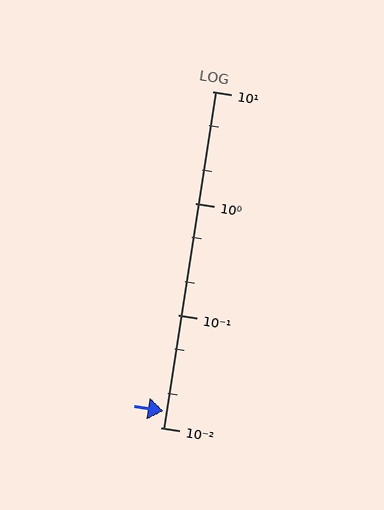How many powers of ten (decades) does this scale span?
The scale spans 3 decades, from 0.01 to 10.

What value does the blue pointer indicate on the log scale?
The pointer indicates approximately 0.014.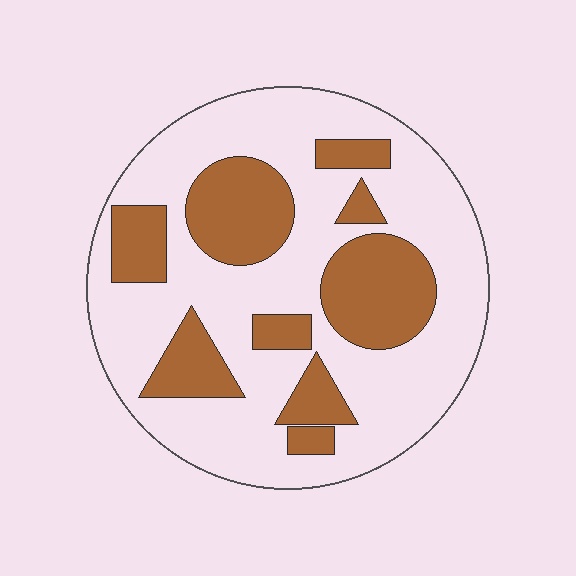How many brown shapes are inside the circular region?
9.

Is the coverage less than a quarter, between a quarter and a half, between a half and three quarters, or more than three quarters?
Between a quarter and a half.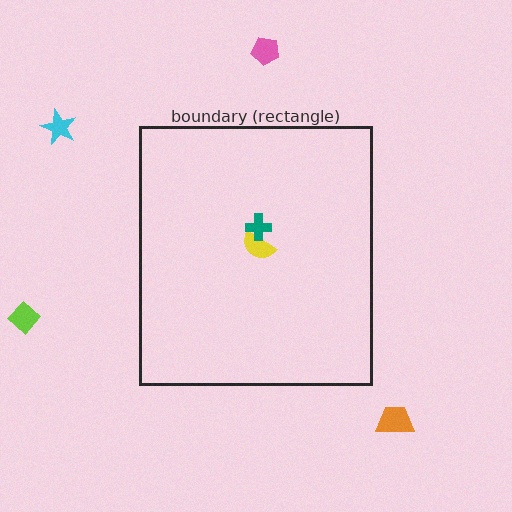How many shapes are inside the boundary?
2 inside, 4 outside.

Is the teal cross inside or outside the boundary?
Inside.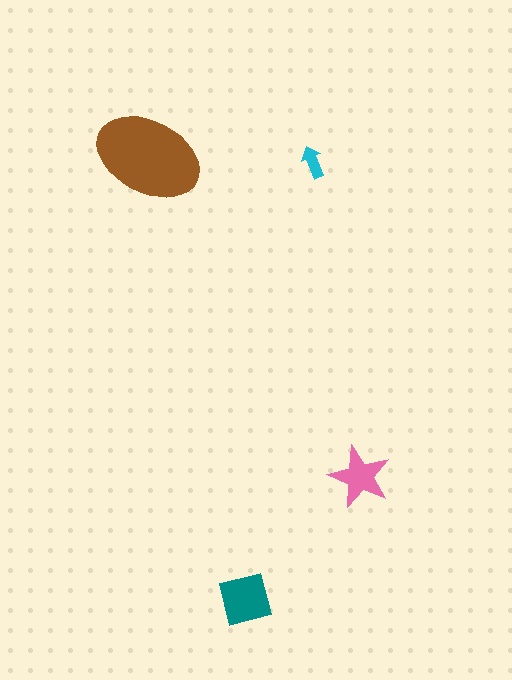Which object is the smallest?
The cyan arrow.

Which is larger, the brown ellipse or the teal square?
The brown ellipse.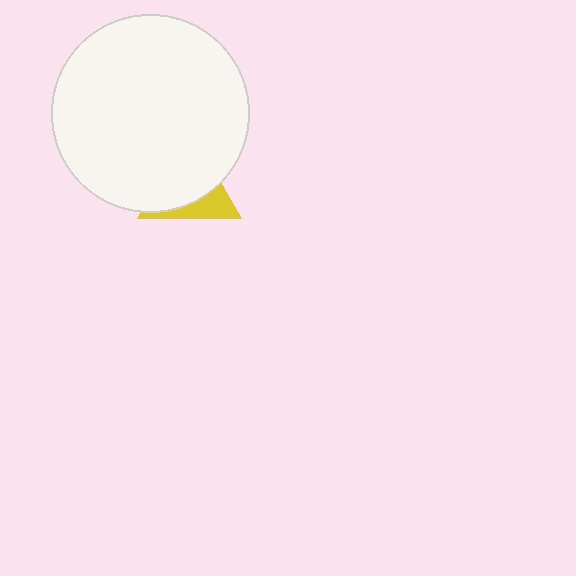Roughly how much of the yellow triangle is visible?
A small part of it is visible (roughly 32%).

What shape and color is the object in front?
The object in front is a white circle.